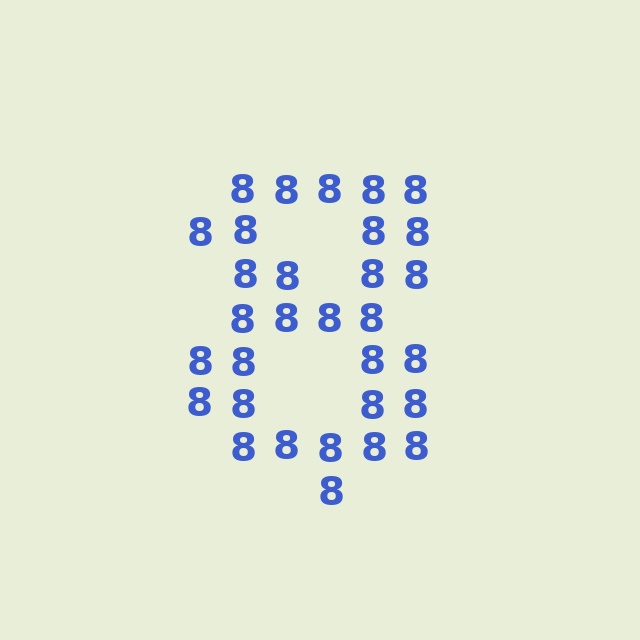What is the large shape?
The large shape is the digit 8.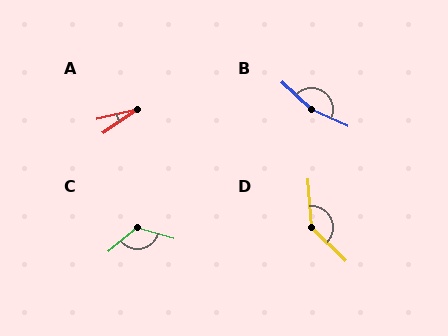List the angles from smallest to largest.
A (21°), C (125°), D (138°), B (162°).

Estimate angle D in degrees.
Approximately 138 degrees.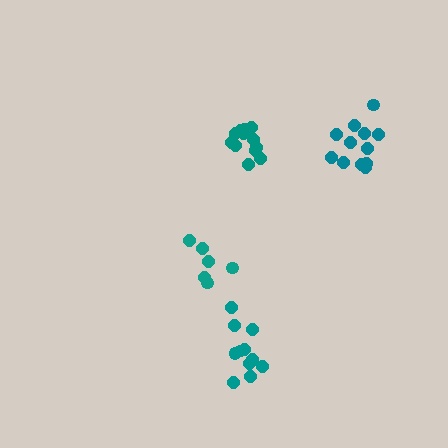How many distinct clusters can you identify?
There are 4 distinct clusters.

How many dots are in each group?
Group 1: 12 dots, Group 2: 12 dots, Group 3: 11 dots, Group 4: 6 dots (41 total).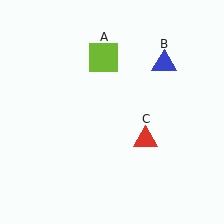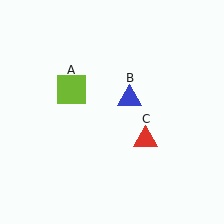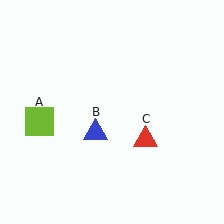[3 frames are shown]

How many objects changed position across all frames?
2 objects changed position: lime square (object A), blue triangle (object B).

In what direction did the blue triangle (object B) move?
The blue triangle (object B) moved down and to the left.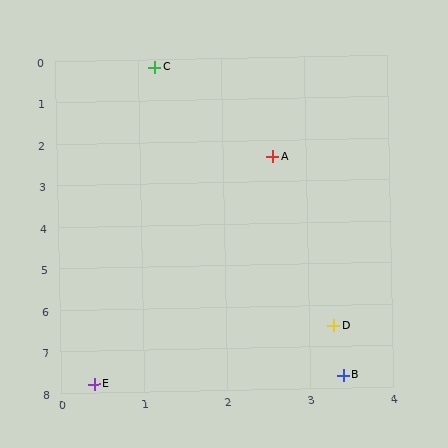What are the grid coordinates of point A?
Point A is at approximately (2.6, 2.4).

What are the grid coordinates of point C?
Point C is at approximately (1.2, 0.2).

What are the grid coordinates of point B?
Point B is at approximately (3.4, 7.7).